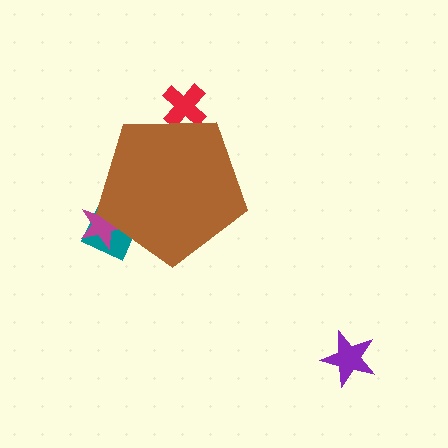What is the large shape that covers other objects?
A brown pentagon.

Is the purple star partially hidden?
No, the purple star is fully visible.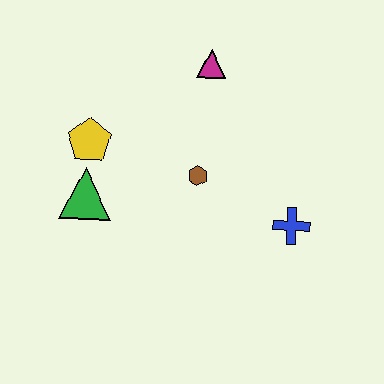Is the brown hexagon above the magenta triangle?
No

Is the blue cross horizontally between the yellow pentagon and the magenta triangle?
No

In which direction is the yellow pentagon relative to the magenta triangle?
The yellow pentagon is to the left of the magenta triangle.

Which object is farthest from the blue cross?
The yellow pentagon is farthest from the blue cross.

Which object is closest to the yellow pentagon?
The green triangle is closest to the yellow pentagon.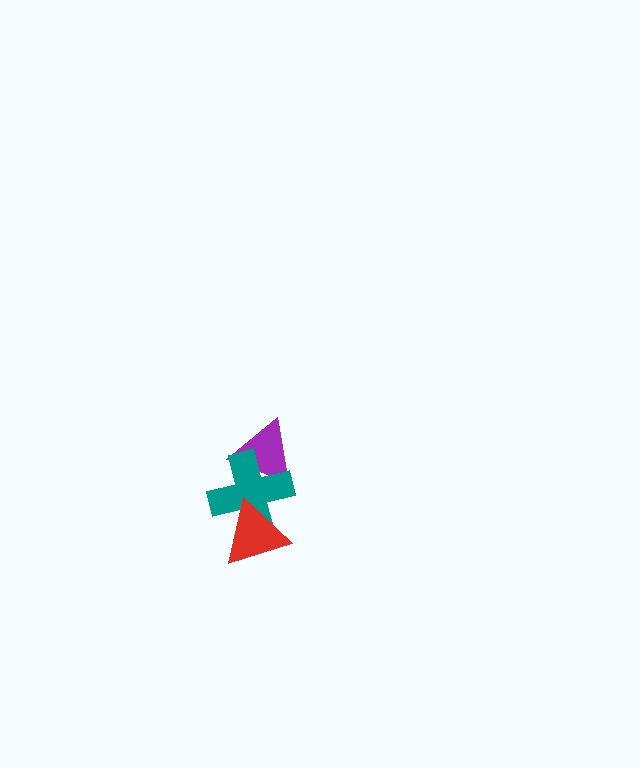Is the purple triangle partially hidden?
Yes, it is partially covered by another shape.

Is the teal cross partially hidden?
Yes, it is partially covered by another shape.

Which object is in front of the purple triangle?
The teal cross is in front of the purple triangle.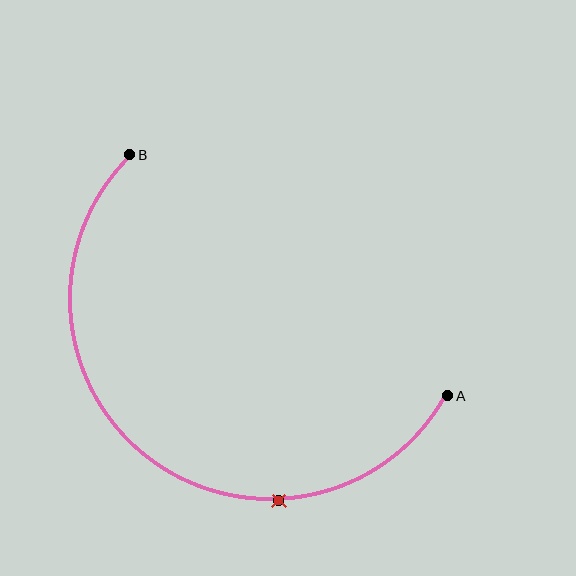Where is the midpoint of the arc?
The arc midpoint is the point on the curve farthest from the straight line joining A and B. It sits below and to the left of that line.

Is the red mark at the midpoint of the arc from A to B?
No. The red mark lies on the arc but is closer to endpoint A. The arc midpoint would be at the point on the curve equidistant along the arc from both A and B.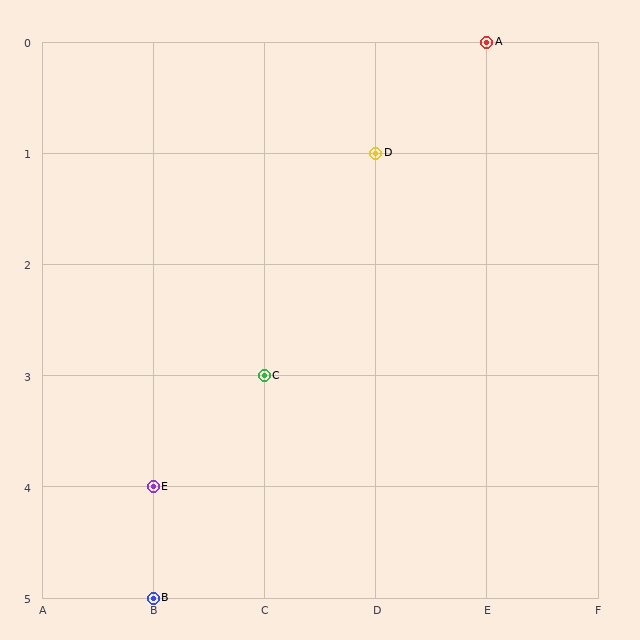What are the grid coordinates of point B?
Point B is at grid coordinates (B, 5).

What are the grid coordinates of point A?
Point A is at grid coordinates (E, 0).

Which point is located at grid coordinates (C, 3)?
Point C is at (C, 3).